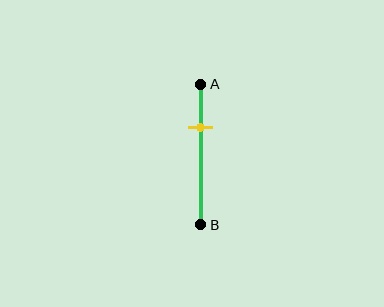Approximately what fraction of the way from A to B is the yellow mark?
The yellow mark is approximately 30% of the way from A to B.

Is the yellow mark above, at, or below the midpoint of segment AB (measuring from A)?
The yellow mark is above the midpoint of segment AB.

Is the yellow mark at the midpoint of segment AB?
No, the mark is at about 30% from A, not at the 50% midpoint.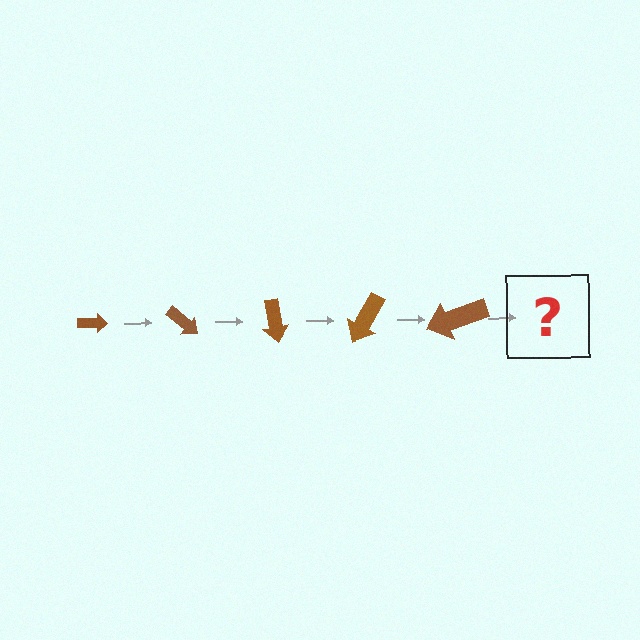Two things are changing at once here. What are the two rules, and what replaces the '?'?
The two rules are that the arrow grows larger each step and it rotates 40 degrees each step. The '?' should be an arrow, larger than the previous one and rotated 200 degrees from the start.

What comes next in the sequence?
The next element should be an arrow, larger than the previous one and rotated 200 degrees from the start.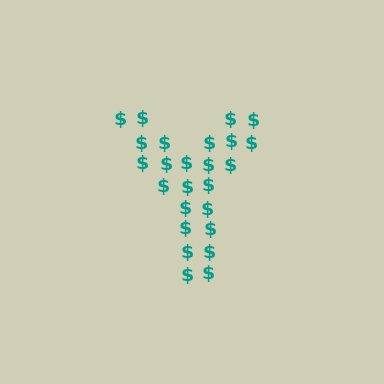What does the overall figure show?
The overall figure shows the letter Y.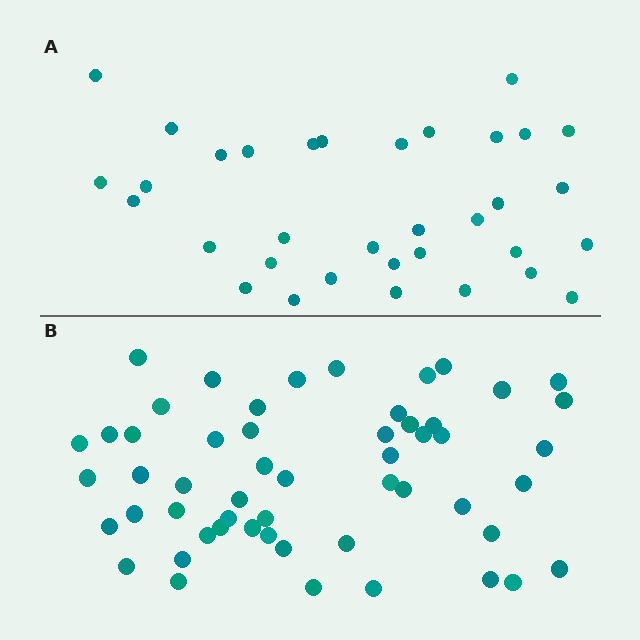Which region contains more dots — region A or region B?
Region B (the bottom region) has more dots.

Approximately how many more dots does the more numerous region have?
Region B has approximately 20 more dots than region A.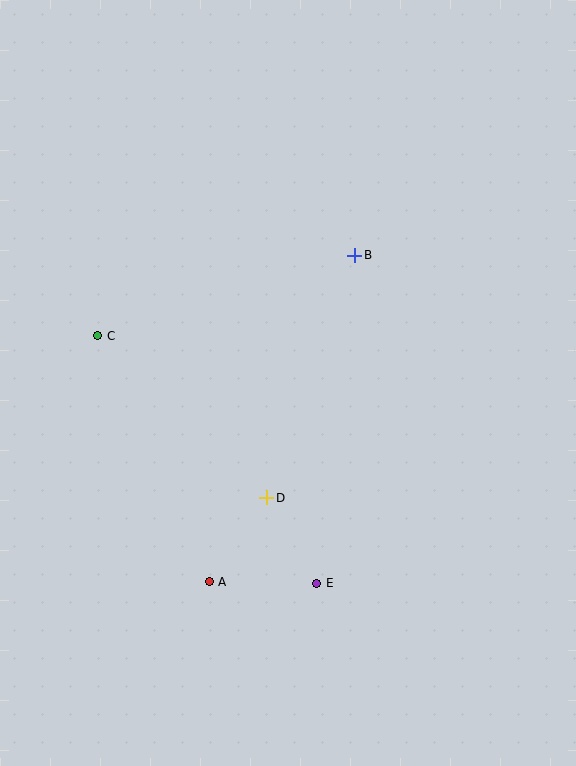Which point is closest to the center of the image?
Point D at (267, 498) is closest to the center.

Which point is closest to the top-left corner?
Point C is closest to the top-left corner.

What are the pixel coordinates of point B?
Point B is at (355, 255).